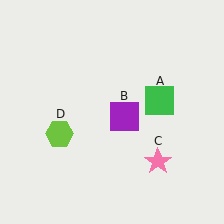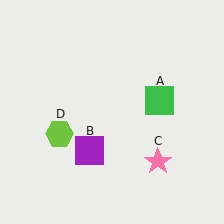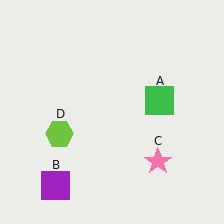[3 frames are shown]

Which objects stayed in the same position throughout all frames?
Green square (object A) and pink star (object C) and lime hexagon (object D) remained stationary.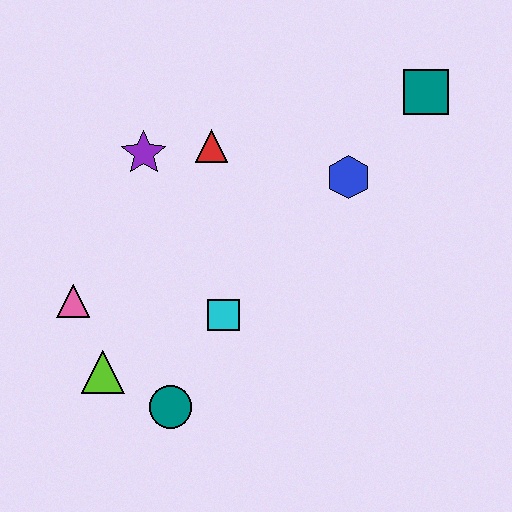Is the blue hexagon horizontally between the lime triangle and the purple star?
No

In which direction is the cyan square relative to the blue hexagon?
The cyan square is below the blue hexagon.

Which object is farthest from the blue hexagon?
The lime triangle is farthest from the blue hexagon.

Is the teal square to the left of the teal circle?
No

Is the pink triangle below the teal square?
Yes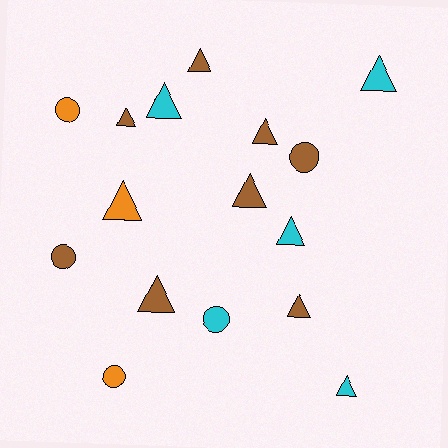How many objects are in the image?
There are 16 objects.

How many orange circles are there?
There are 2 orange circles.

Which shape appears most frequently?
Triangle, with 11 objects.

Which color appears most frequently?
Brown, with 8 objects.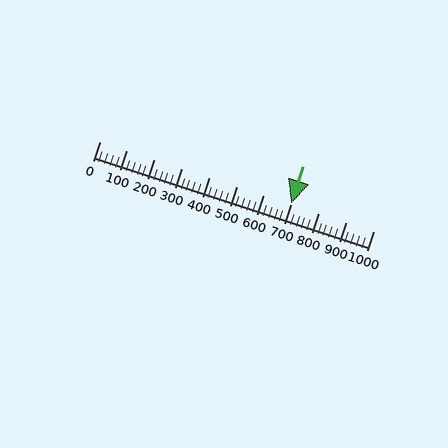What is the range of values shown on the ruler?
The ruler shows values from 0 to 1000.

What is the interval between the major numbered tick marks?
The major tick marks are spaced 100 units apart.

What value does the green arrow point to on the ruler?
The green arrow points to approximately 700.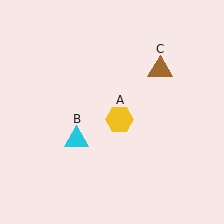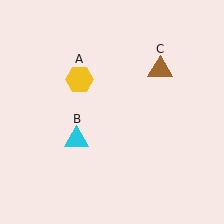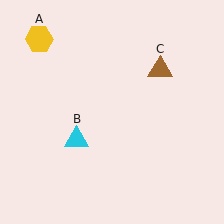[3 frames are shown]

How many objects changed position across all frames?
1 object changed position: yellow hexagon (object A).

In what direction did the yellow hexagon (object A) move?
The yellow hexagon (object A) moved up and to the left.